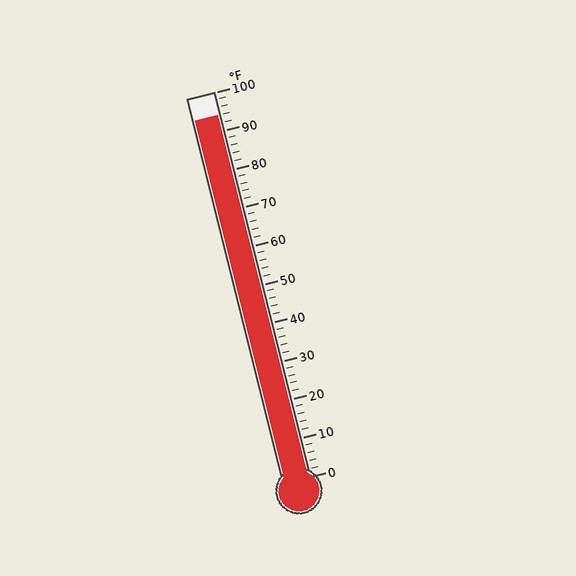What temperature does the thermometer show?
The thermometer shows approximately 94°F.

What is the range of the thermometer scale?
The thermometer scale ranges from 0°F to 100°F.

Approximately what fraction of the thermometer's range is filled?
The thermometer is filled to approximately 95% of its range.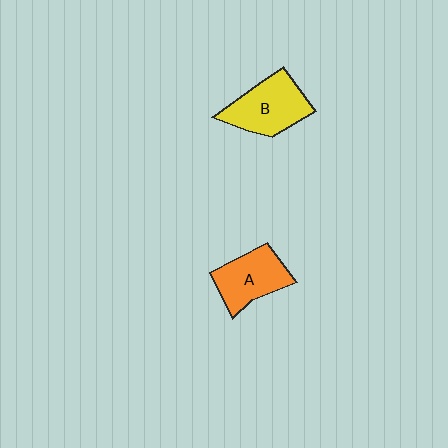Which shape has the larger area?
Shape B (yellow).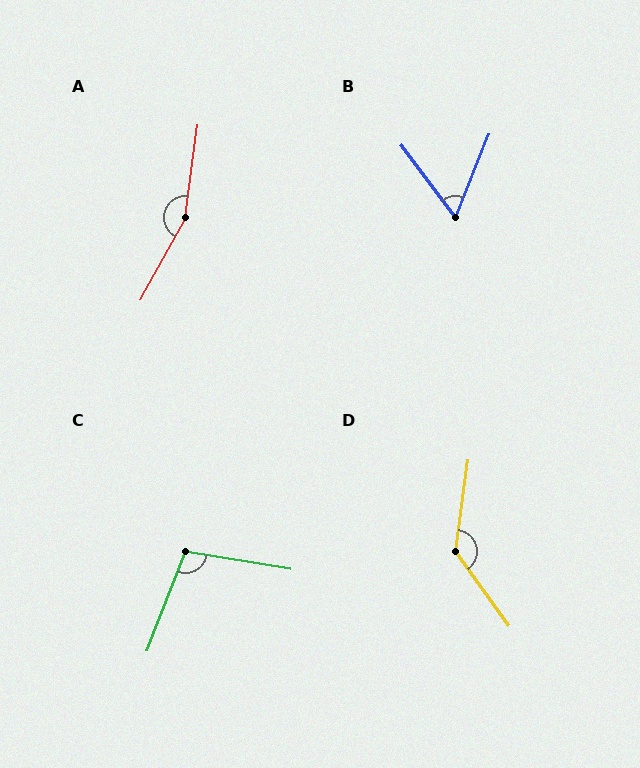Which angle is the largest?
A, at approximately 159 degrees.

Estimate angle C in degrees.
Approximately 102 degrees.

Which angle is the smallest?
B, at approximately 59 degrees.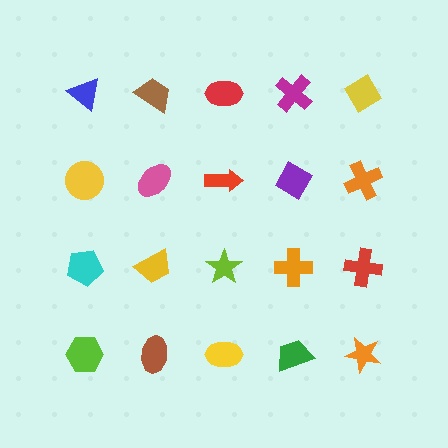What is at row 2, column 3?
A red arrow.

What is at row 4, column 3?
A yellow ellipse.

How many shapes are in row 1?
5 shapes.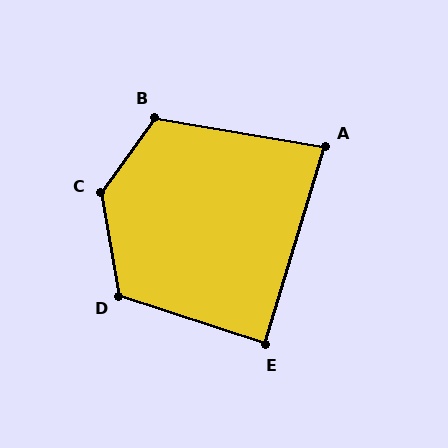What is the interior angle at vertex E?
Approximately 89 degrees (approximately right).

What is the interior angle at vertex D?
Approximately 118 degrees (obtuse).